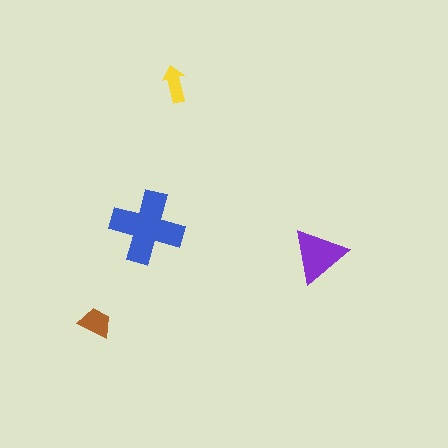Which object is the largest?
The blue cross.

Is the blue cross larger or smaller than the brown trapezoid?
Larger.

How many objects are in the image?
There are 4 objects in the image.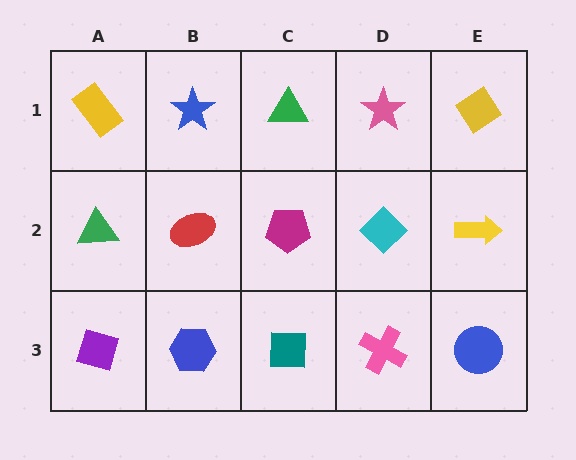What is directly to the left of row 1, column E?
A pink star.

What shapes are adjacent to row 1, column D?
A cyan diamond (row 2, column D), a green triangle (row 1, column C), a yellow diamond (row 1, column E).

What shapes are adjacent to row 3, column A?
A green triangle (row 2, column A), a blue hexagon (row 3, column B).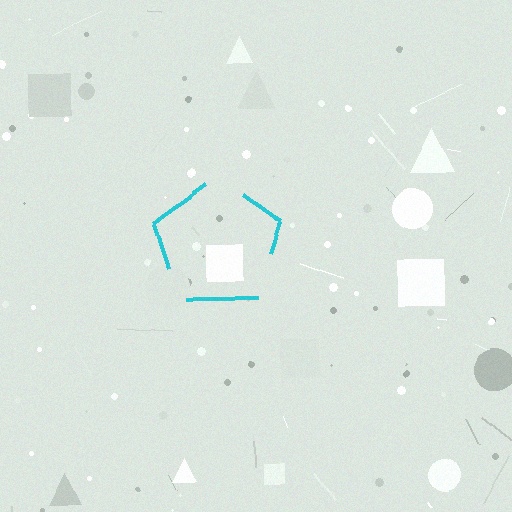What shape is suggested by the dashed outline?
The dashed outline suggests a pentagon.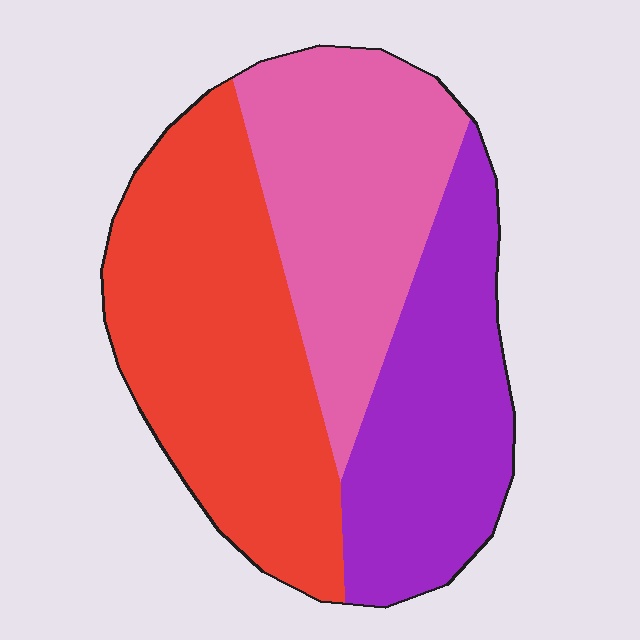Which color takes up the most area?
Red, at roughly 40%.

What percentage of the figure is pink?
Pink covers 30% of the figure.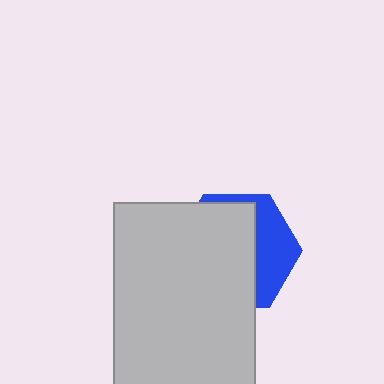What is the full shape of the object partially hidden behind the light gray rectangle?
The partially hidden object is a blue hexagon.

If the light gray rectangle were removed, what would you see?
You would see the complete blue hexagon.